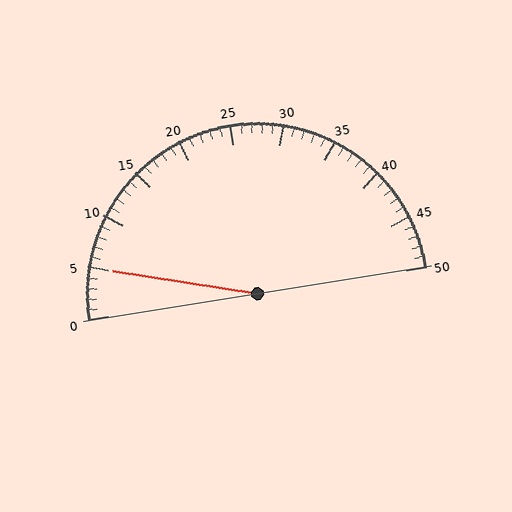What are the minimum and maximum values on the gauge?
The gauge ranges from 0 to 50.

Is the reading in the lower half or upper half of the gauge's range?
The reading is in the lower half of the range (0 to 50).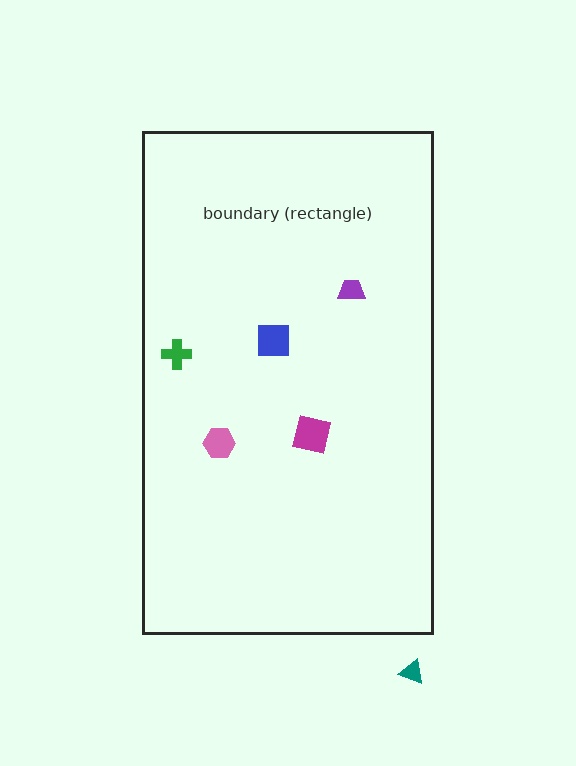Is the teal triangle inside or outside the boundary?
Outside.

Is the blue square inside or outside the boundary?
Inside.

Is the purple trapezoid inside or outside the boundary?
Inside.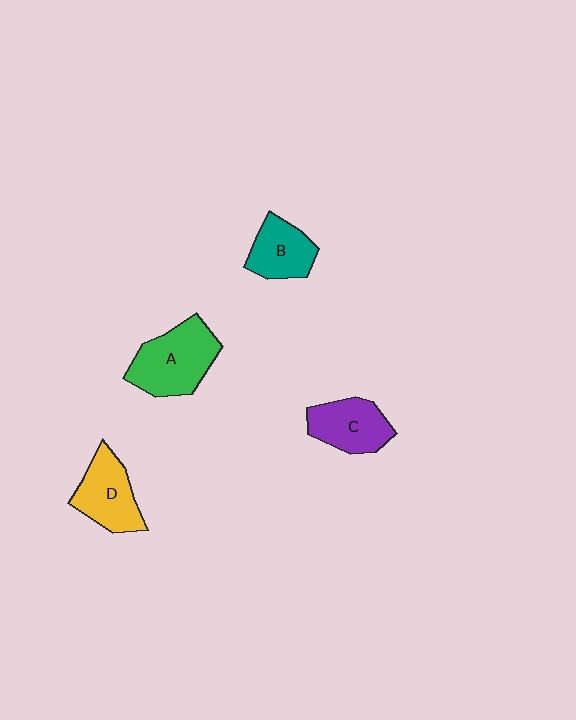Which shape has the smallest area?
Shape B (teal).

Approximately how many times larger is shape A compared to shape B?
Approximately 1.5 times.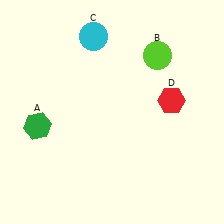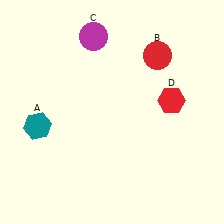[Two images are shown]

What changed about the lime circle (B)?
In Image 1, B is lime. In Image 2, it changed to red.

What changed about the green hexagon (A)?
In Image 1, A is green. In Image 2, it changed to teal.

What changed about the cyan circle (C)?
In Image 1, C is cyan. In Image 2, it changed to magenta.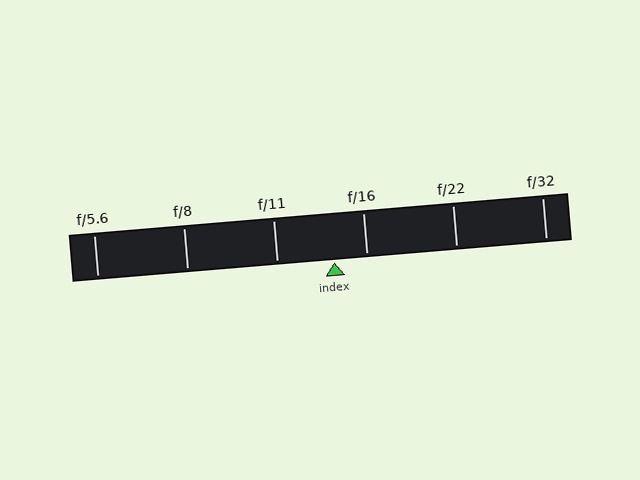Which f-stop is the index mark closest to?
The index mark is closest to f/16.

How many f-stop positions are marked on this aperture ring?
There are 6 f-stop positions marked.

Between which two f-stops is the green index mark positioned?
The index mark is between f/11 and f/16.